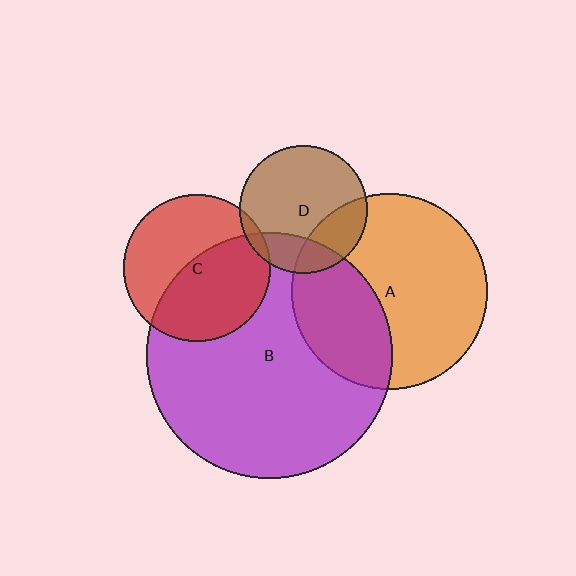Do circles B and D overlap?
Yes.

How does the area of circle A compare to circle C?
Approximately 1.8 times.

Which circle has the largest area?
Circle B (purple).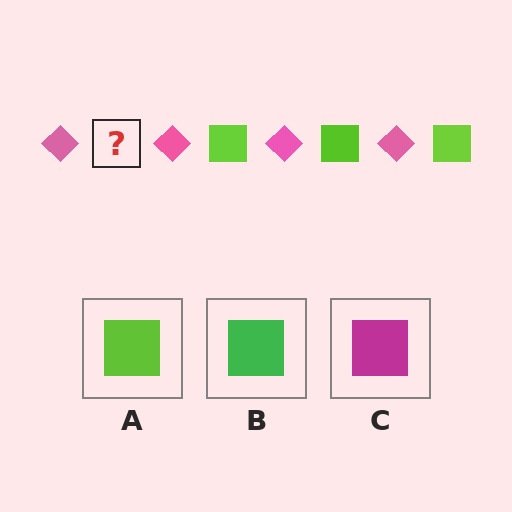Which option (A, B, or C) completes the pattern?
A.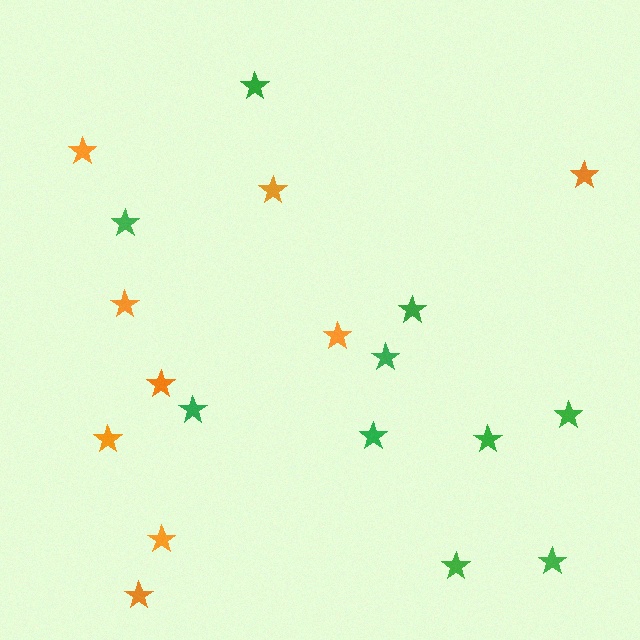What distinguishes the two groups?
There are 2 groups: one group of orange stars (9) and one group of green stars (10).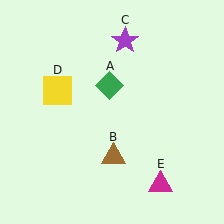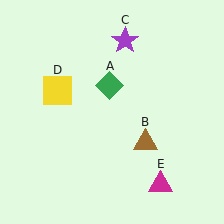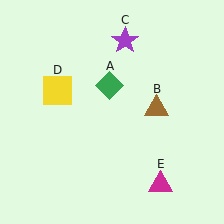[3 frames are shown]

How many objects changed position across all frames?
1 object changed position: brown triangle (object B).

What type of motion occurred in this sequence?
The brown triangle (object B) rotated counterclockwise around the center of the scene.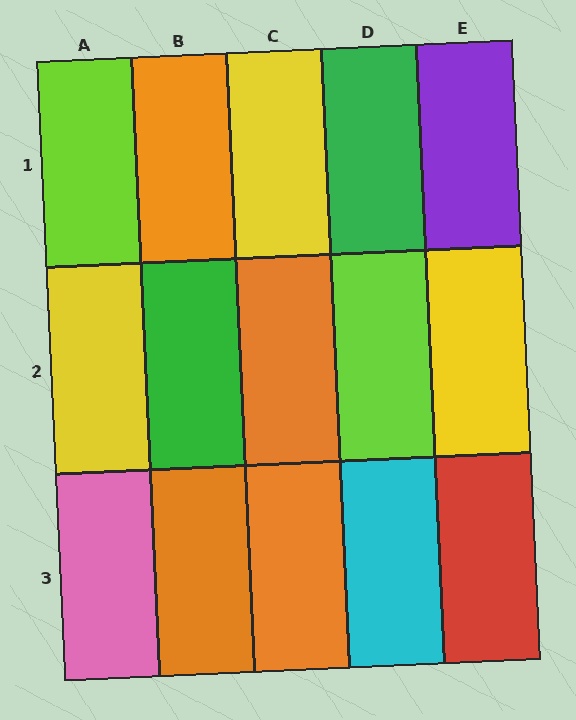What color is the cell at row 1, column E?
Purple.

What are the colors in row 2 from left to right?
Yellow, green, orange, lime, yellow.